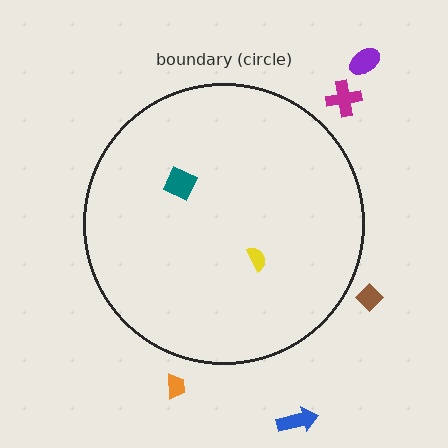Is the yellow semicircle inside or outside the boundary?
Inside.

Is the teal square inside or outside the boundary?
Inside.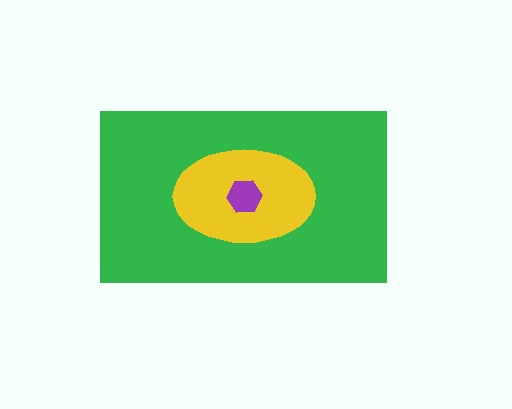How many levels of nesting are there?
3.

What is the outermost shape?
The green rectangle.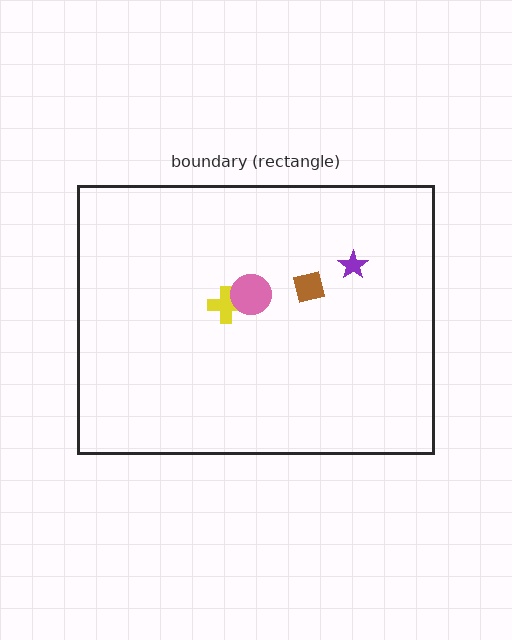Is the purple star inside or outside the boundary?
Inside.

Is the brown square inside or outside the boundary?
Inside.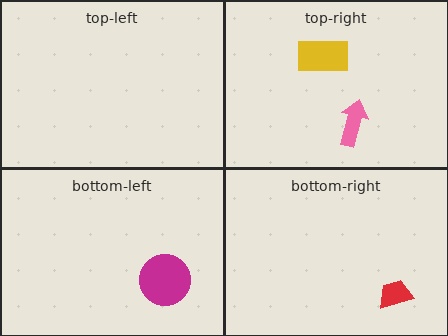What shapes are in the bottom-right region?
The red trapezoid.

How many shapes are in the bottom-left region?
1.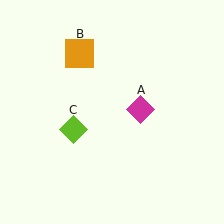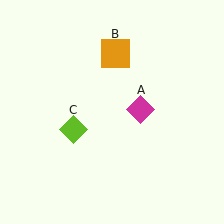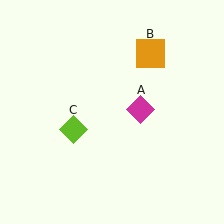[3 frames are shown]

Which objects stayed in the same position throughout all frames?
Magenta diamond (object A) and lime diamond (object C) remained stationary.